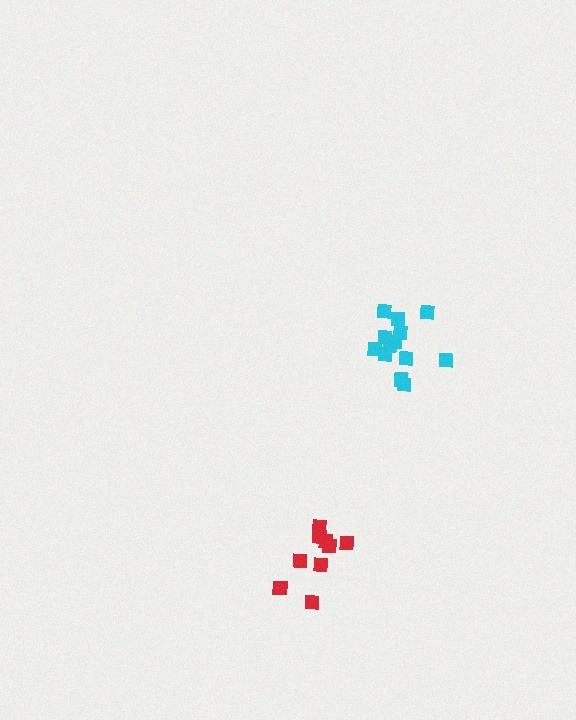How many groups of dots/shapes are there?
There are 2 groups.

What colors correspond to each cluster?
The clusters are colored: cyan, red.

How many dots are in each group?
Group 1: 13 dots, Group 2: 9 dots (22 total).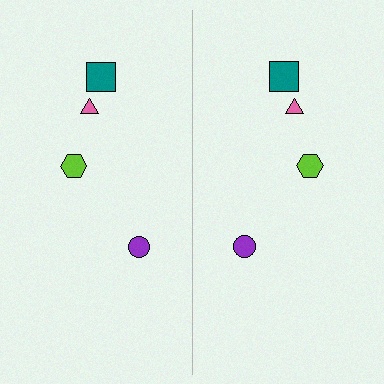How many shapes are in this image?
There are 8 shapes in this image.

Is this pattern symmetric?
Yes, this pattern has bilateral (reflection) symmetry.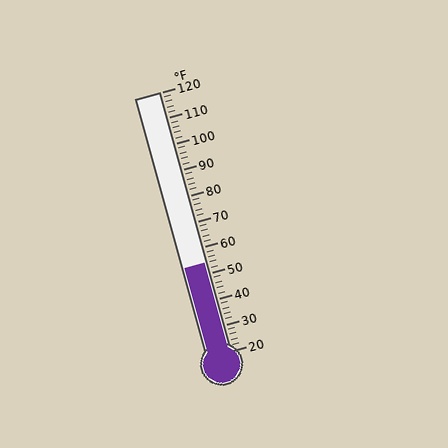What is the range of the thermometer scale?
The thermometer scale ranges from 20°F to 120°F.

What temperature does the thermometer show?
The thermometer shows approximately 54°F.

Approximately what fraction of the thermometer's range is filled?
The thermometer is filled to approximately 35% of its range.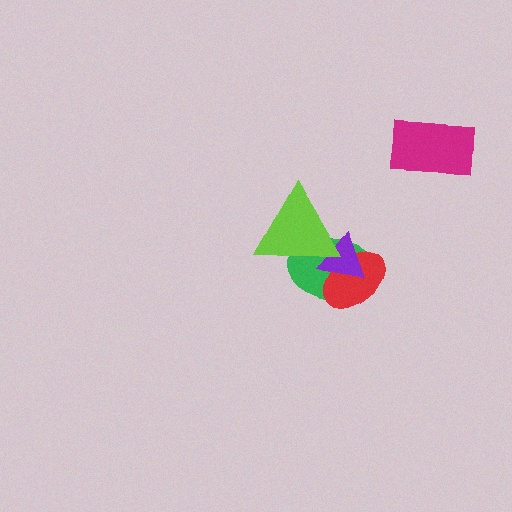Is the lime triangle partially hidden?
No, no other shape covers it.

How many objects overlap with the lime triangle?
3 objects overlap with the lime triangle.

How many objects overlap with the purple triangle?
3 objects overlap with the purple triangle.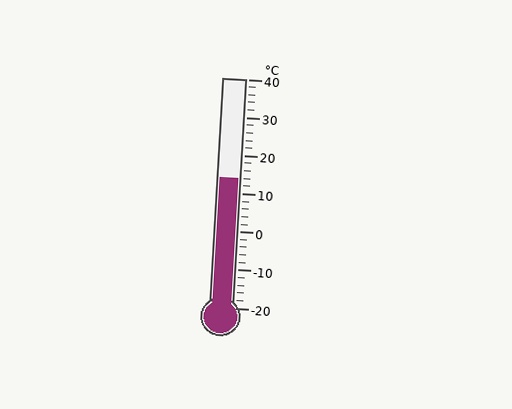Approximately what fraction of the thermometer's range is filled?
The thermometer is filled to approximately 55% of its range.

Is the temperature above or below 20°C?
The temperature is below 20°C.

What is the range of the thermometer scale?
The thermometer scale ranges from -20°C to 40°C.